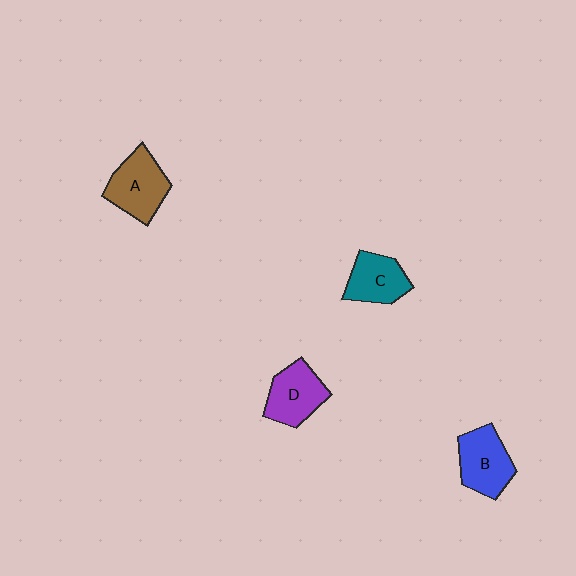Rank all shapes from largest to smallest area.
From largest to smallest: A (brown), B (blue), D (purple), C (teal).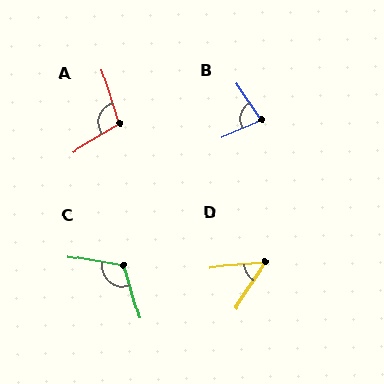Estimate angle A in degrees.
Approximately 103 degrees.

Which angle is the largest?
C, at approximately 116 degrees.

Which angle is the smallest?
D, at approximately 52 degrees.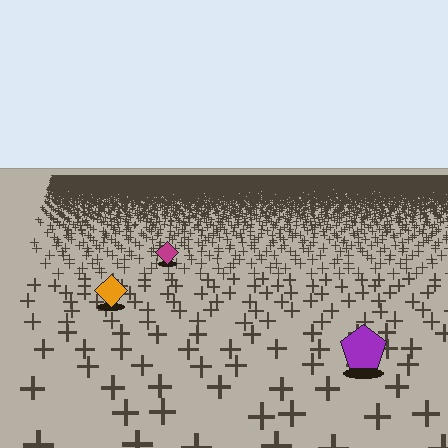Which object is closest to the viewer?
The purple pentagon is closest. The texture marks near it are larger and more spread out.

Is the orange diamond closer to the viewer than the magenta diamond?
Yes. The orange diamond is closer — you can tell from the texture gradient: the ground texture is coarser near it.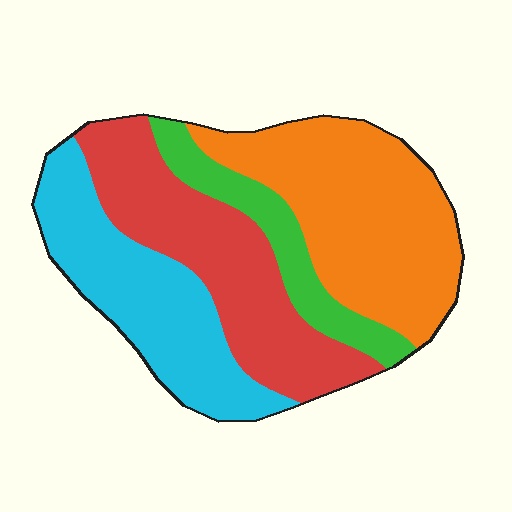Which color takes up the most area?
Orange, at roughly 35%.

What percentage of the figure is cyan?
Cyan takes up about one quarter (1/4) of the figure.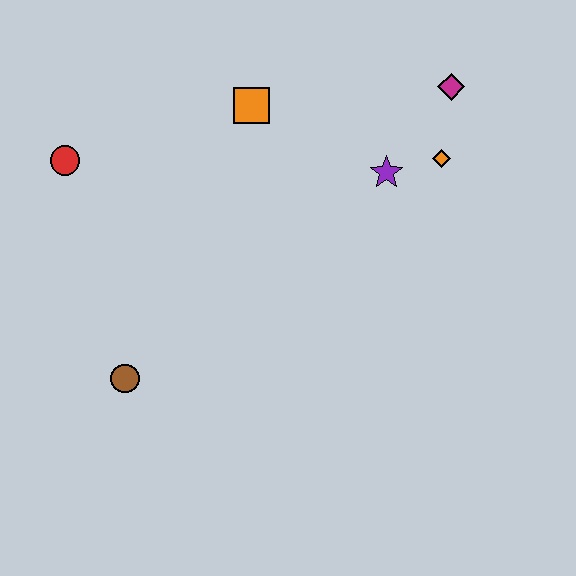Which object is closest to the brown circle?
The red circle is closest to the brown circle.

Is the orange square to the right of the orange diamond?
No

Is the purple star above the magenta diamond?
No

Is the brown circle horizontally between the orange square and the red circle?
Yes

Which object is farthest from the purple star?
The brown circle is farthest from the purple star.